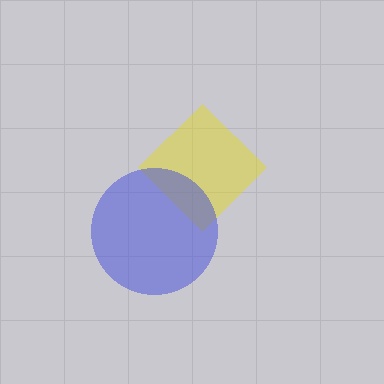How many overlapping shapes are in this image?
There are 2 overlapping shapes in the image.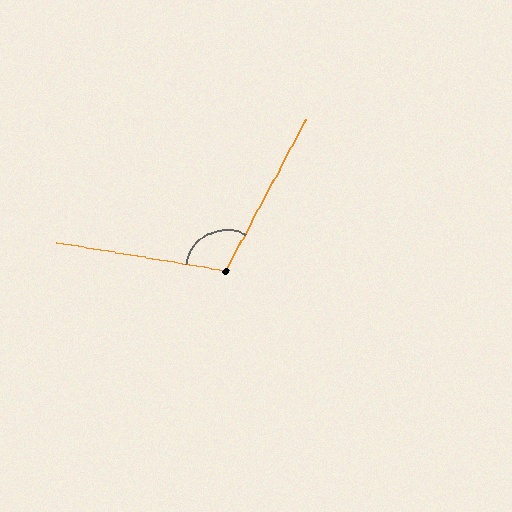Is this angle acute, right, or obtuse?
It is obtuse.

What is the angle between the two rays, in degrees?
Approximately 109 degrees.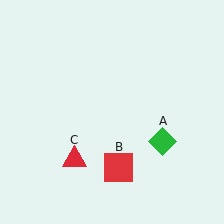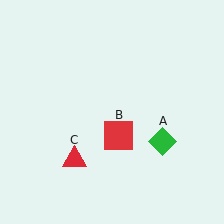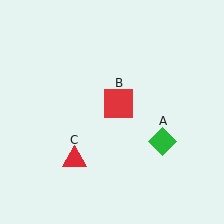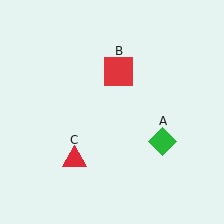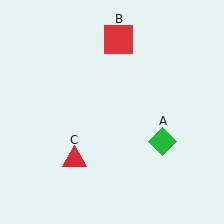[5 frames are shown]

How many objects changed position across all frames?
1 object changed position: red square (object B).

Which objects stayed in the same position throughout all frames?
Green diamond (object A) and red triangle (object C) remained stationary.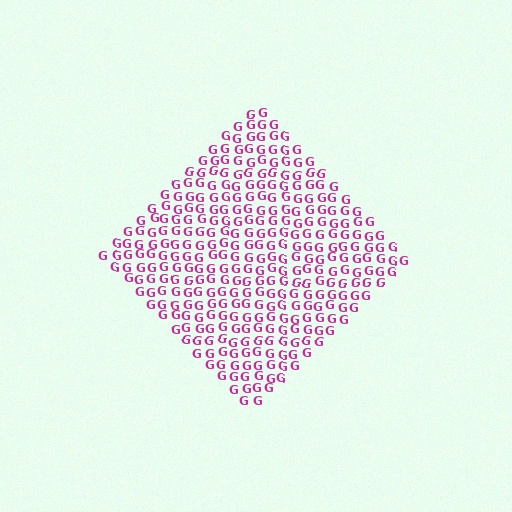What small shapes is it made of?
It is made of small letter G's.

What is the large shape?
The large shape is a diamond.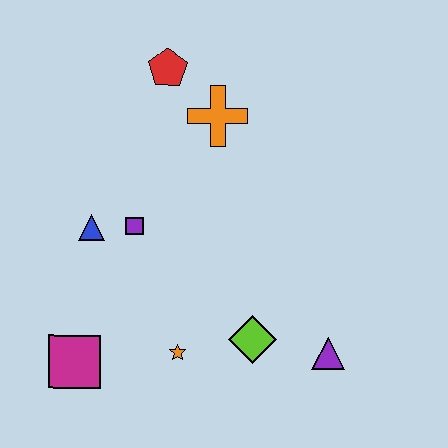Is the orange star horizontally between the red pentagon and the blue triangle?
No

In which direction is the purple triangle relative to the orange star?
The purple triangle is to the right of the orange star.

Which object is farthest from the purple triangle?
The red pentagon is farthest from the purple triangle.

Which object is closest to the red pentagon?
The orange cross is closest to the red pentagon.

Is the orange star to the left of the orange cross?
Yes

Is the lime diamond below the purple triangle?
No